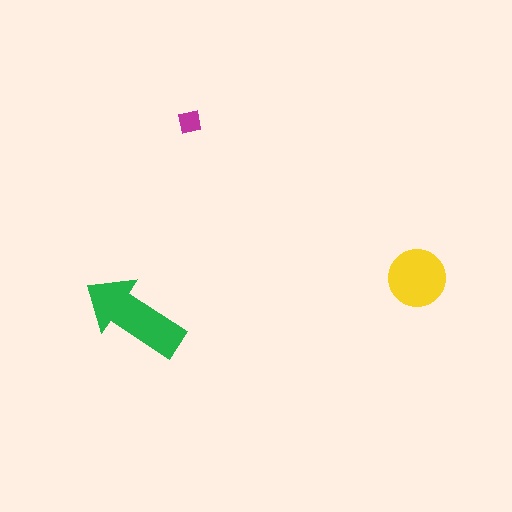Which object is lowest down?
The green arrow is bottommost.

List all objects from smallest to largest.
The magenta square, the yellow circle, the green arrow.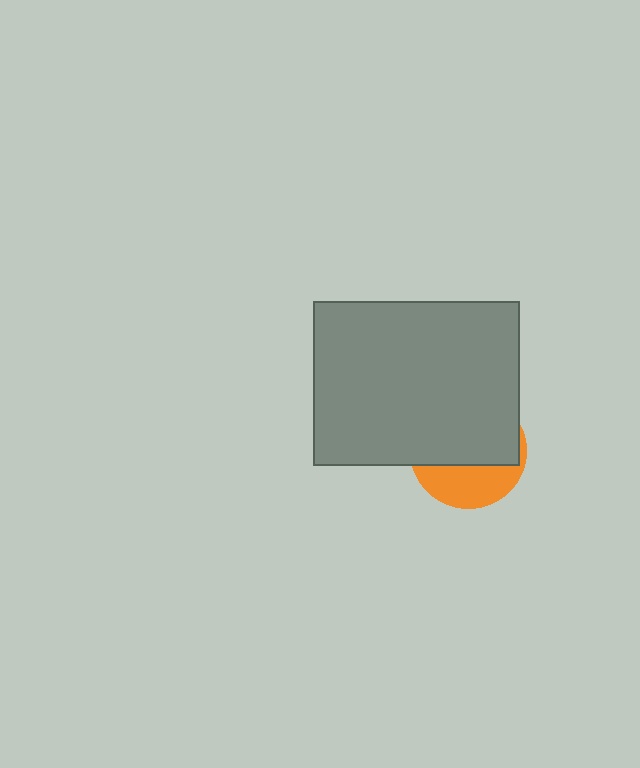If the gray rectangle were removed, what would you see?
You would see the complete orange circle.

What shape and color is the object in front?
The object in front is a gray rectangle.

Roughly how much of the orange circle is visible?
A small part of it is visible (roughly 37%).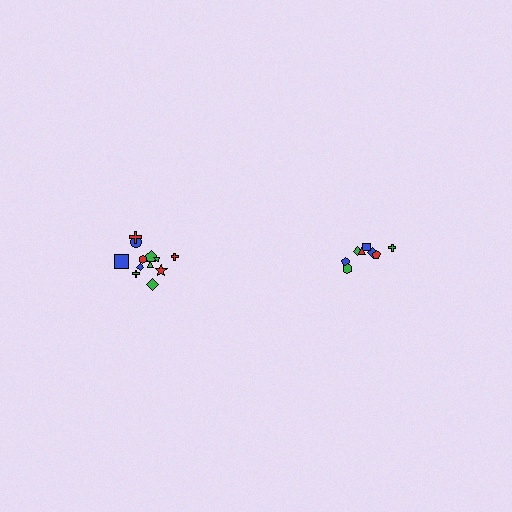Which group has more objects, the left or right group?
The left group.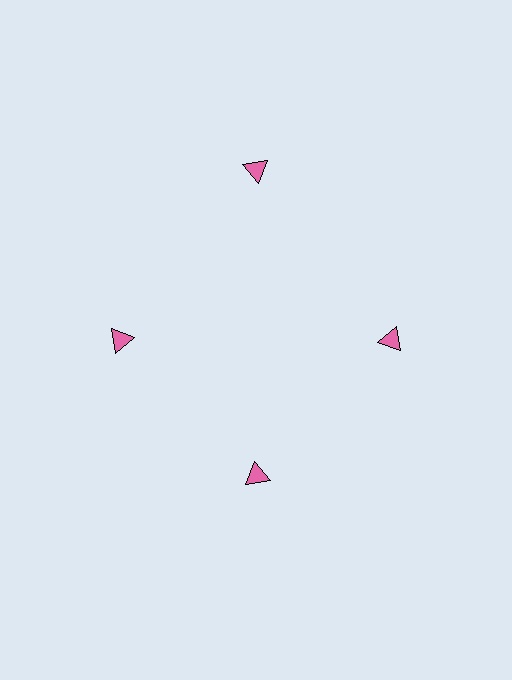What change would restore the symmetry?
The symmetry would be restored by moving it inward, back onto the ring so that all 4 triangles sit at equal angles and equal distance from the center.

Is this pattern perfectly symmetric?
No. The 4 pink triangles are arranged in a ring, but one element near the 12 o'clock position is pushed outward from the center, breaking the 4-fold rotational symmetry.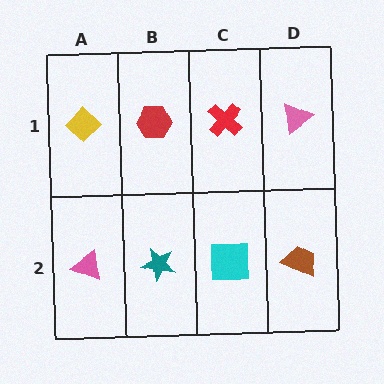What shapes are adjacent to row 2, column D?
A pink triangle (row 1, column D), a cyan square (row 2, column C).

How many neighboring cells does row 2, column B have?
3.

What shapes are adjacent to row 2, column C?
A red cross (row 1, column C), a teal star (row 2, column B), a brown trapezoid (row 2, column D).